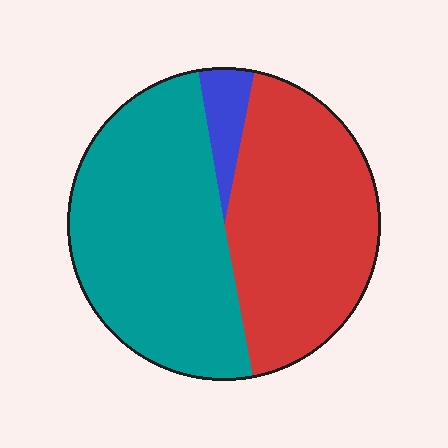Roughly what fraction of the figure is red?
Red covers around 45% of the figure.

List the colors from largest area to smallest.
From largest to smallest: teal, red, blue.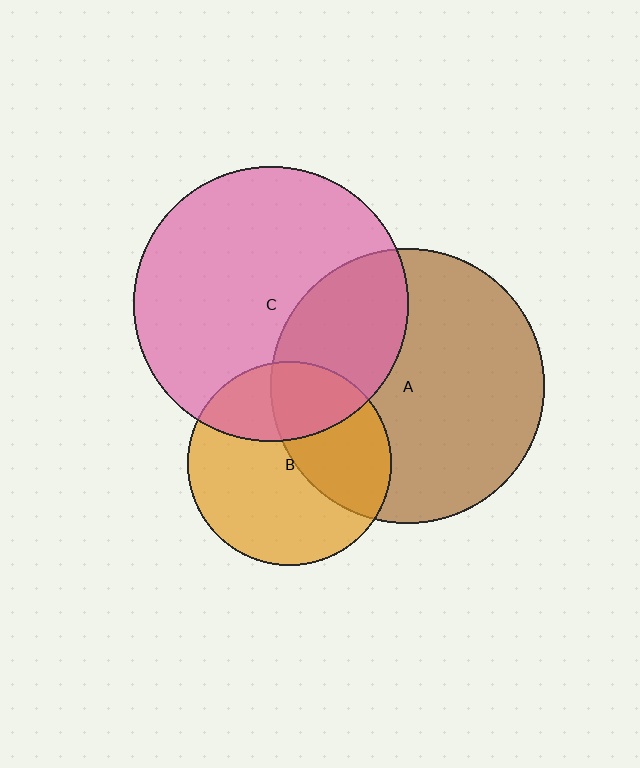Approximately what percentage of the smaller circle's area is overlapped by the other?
Approximately 40%.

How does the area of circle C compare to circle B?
Approximately 1.8 times.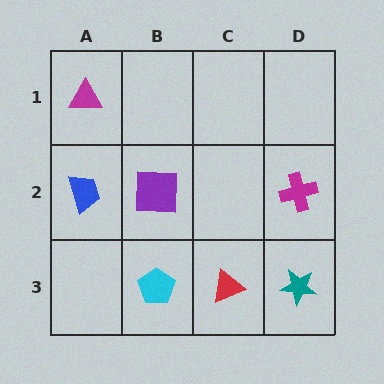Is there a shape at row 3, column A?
No, that cell is empty.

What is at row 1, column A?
A magenta triangle.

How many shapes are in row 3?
3 shapes.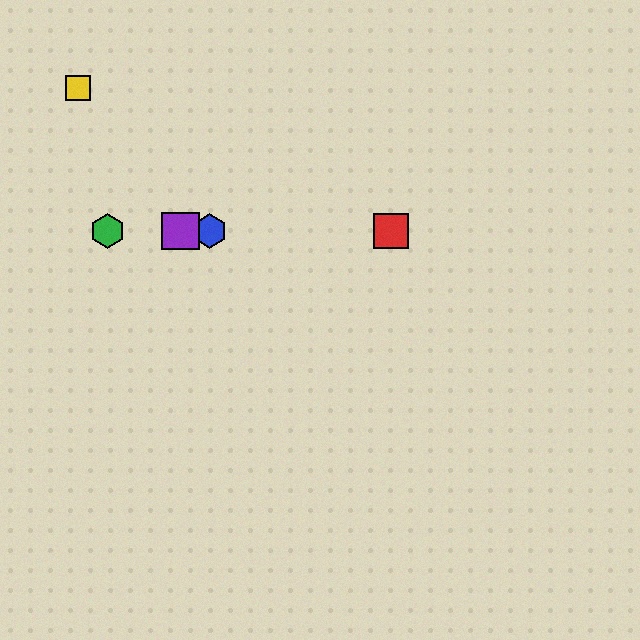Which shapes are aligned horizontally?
The red square, the blue hexagon, the green hexagon, the purple square are aligned horizontally.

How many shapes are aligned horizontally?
4 shapes (the red square, the blue hexagon, the green hexagon, the purple square) are aligned horizontally.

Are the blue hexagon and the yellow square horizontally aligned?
No, the blue hexagon is at y≈231 and the yellow square is at y≈88.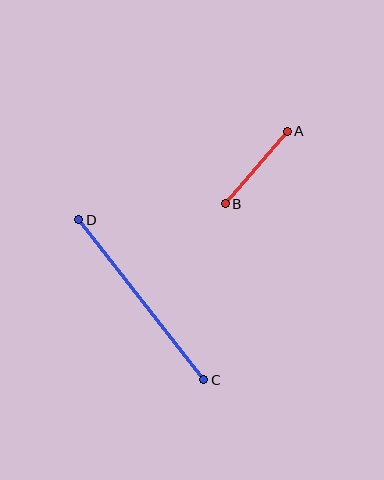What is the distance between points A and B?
The distance is approximately 95 pixels.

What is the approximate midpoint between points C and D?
The midpoint is at approximately (141, 300) pixels.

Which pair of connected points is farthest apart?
Points C and D are farthest apart.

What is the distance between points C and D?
The distance is approximately 203 pixels.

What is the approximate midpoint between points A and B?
The midpoint is at approximately (256, 168) pixels.